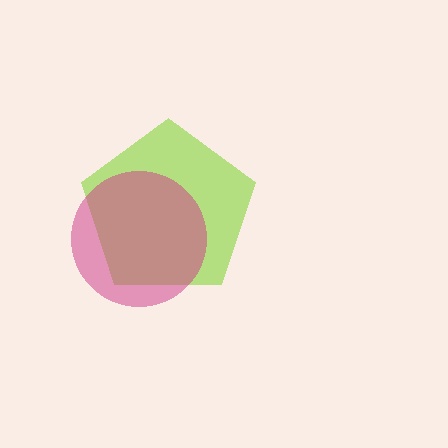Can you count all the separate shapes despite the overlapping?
Yes, there are 2 separate shapes.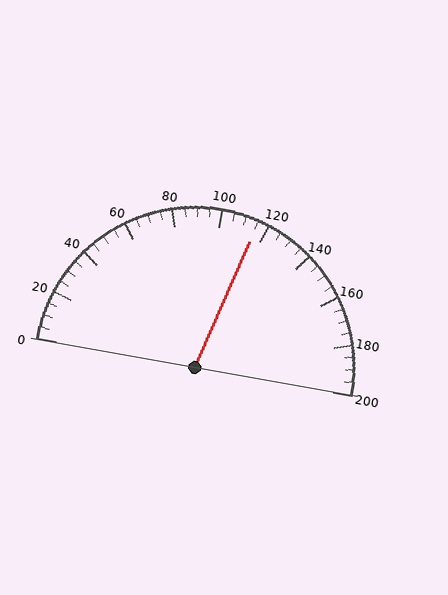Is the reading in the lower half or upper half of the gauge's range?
The reading is in the upper half of the range (0 to 200).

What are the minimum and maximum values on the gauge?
The gauge ranges from 0 to 200.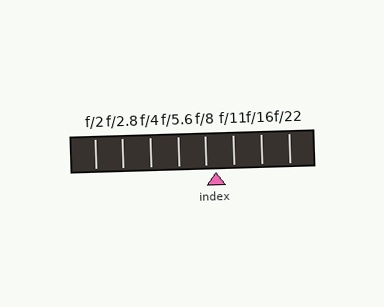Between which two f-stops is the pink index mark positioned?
The index mark is between f/8 and f/11.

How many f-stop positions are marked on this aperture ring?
There are 8 f-stop positions marked.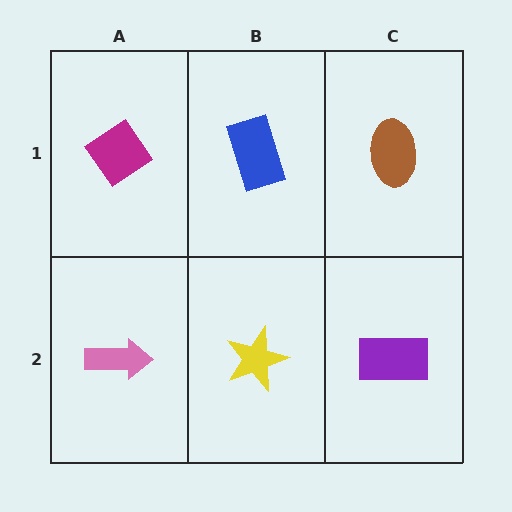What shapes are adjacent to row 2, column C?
A brown ellipse (row 1, column C), a yellow star (row 2, column B).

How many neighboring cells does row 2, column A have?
2.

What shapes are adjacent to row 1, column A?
A pink arrow (row 2, column A), a blue rectangle (row 1, column B).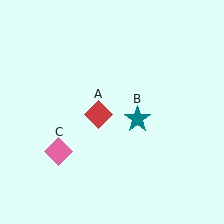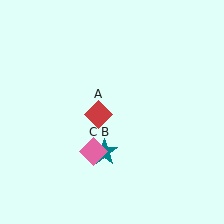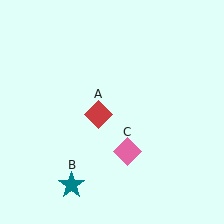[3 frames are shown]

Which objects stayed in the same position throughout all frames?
Red diamond (object A) remained stationary.